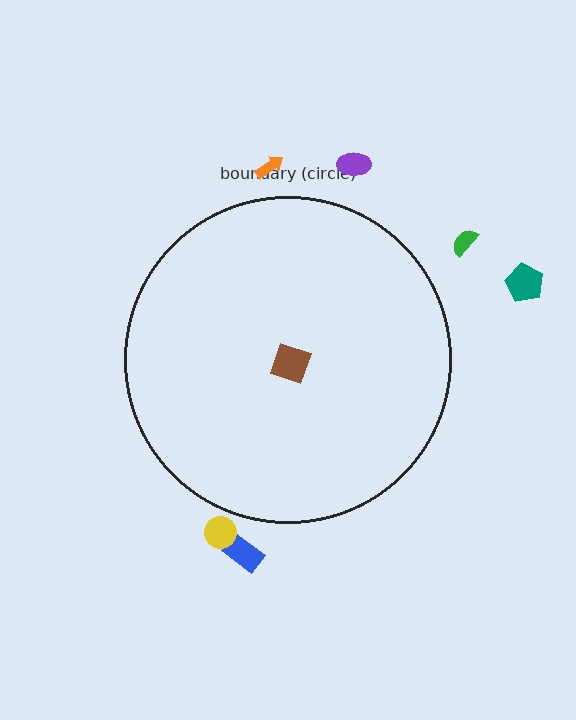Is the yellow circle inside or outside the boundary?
Outside.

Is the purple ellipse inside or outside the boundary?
Outside.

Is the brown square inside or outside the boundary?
Inside.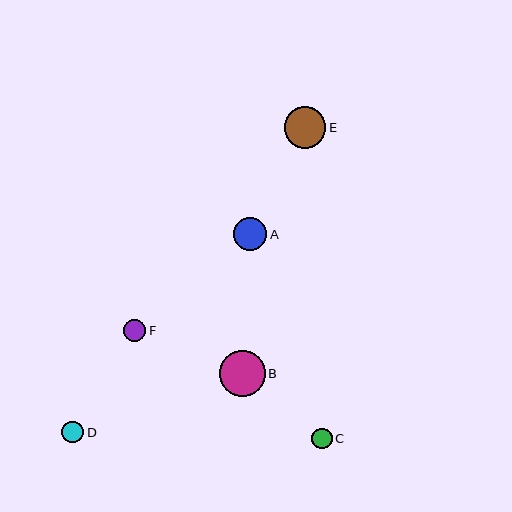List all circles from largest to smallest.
From largest to smallest: B, E, A, F, D, C.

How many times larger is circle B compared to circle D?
Circle B is approximately 2.1 times the size of circle D.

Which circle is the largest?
Circle B is the largest with a size of approximately 46 pixels.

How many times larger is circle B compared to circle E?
Circle B is approximately 1.1 times the size of circle E.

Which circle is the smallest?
Circle C is the smallest with a size of approximately 20 pixels.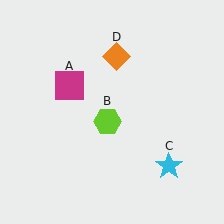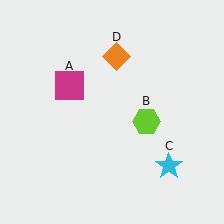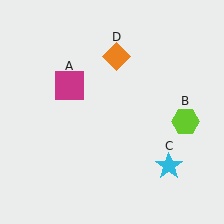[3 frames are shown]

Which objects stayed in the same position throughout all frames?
Magenta square (object A) and cyan star (object C) and orange diamond (object D) remained stationary.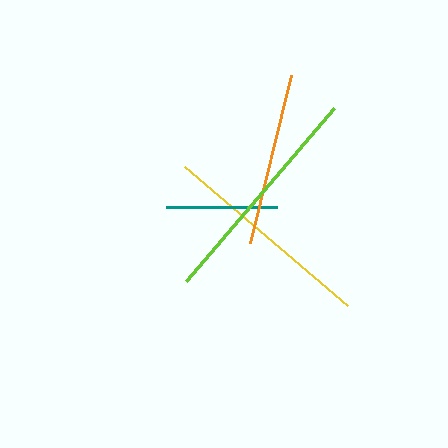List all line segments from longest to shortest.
From longest to shortest: lime, yellow, orange, teal.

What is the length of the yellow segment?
The yellow segment is approximately 215 pixels long.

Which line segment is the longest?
The lime line is the longest at approximately 228 pixels.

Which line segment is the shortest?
The teal line is the shortest at approximately 111 pixels.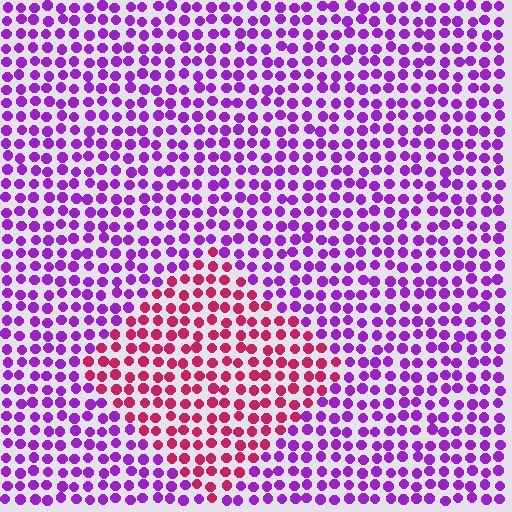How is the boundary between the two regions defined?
The boundary is defined purely by a slight shift in hue (about 50 degrees). Spacing, size, and orientation are identical on both sides.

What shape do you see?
I see a diamond.